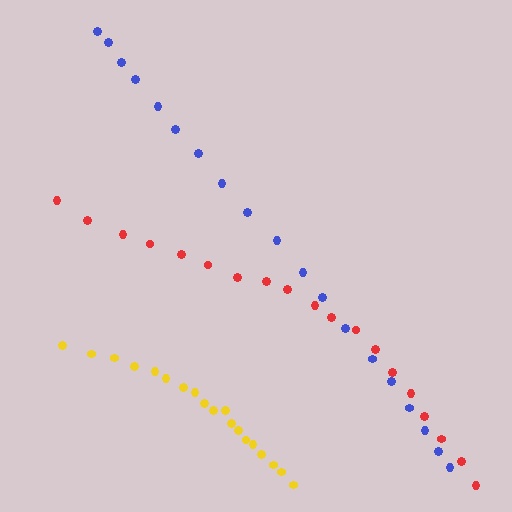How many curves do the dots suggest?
There are 3 distinct paths.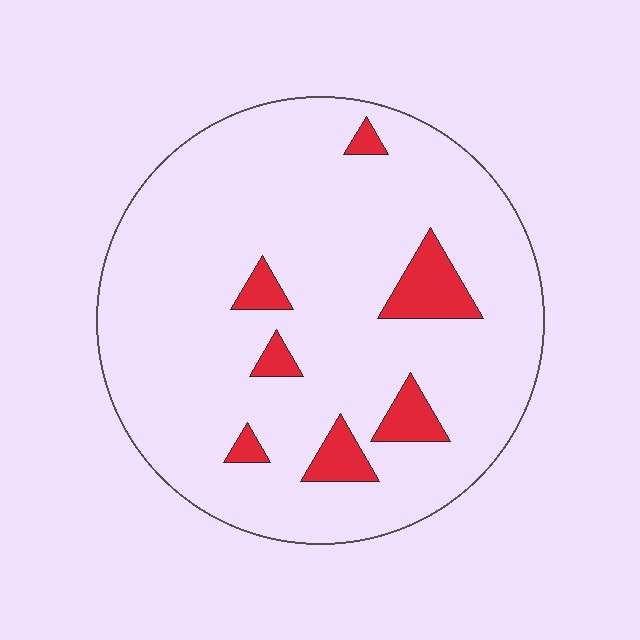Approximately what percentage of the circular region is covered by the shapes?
Approximately 10%.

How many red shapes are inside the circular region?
7.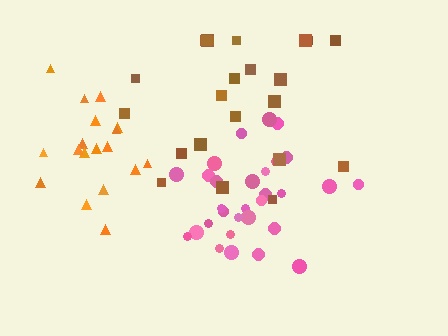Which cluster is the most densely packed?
Pink.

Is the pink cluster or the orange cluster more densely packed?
Pink.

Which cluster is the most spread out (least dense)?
Brown.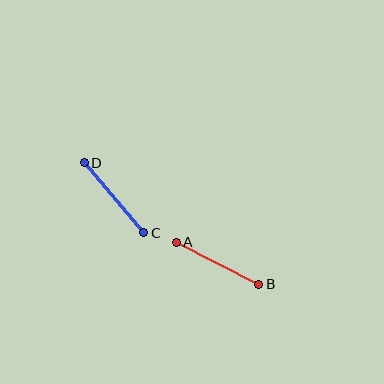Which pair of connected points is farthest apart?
Points A and B are farthest apart.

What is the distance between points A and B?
The distance is approximately 92 pixels.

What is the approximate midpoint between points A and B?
The midpoint is at approximately (217, 263) pixels.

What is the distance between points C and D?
The distance is approximately 92 pixels.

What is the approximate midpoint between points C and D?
The midpoint is at approximately (114, 198) pixels.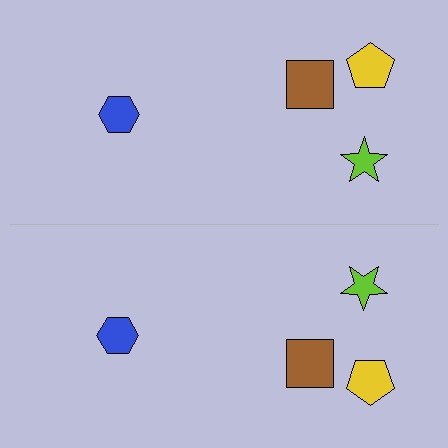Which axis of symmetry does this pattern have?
The pattern has a horizontal axis of symmetry running through the center of the image.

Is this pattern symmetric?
Yes, this pattern has bilateral (reflection) symmetry.